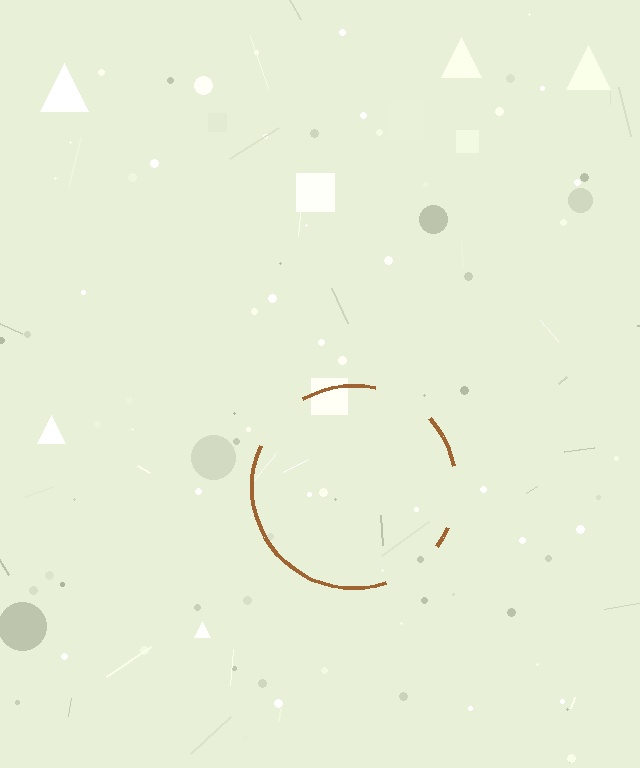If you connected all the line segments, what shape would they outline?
They would outline a circle.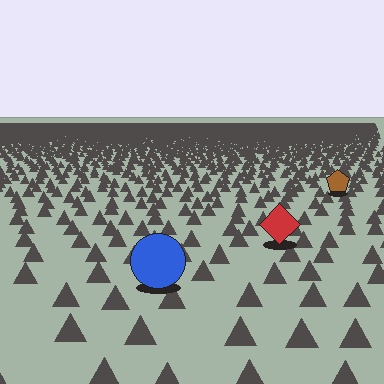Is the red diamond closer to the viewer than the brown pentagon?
Yes. The red diamond is closer — you can tell from the texture gradient: the ground texture is coarser near it.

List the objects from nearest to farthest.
From nearest to farthest: the blue circle, the red diamond, the brown pentagon.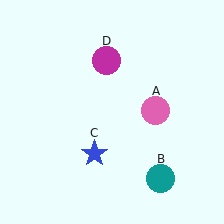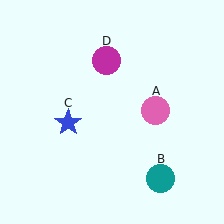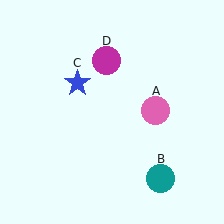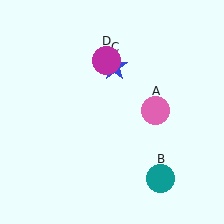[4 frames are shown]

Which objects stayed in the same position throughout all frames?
Pink circle (object A) and teal circle (object B) and magenta circle (object D) remained stationary.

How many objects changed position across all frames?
1 object changed position: blue star (object C).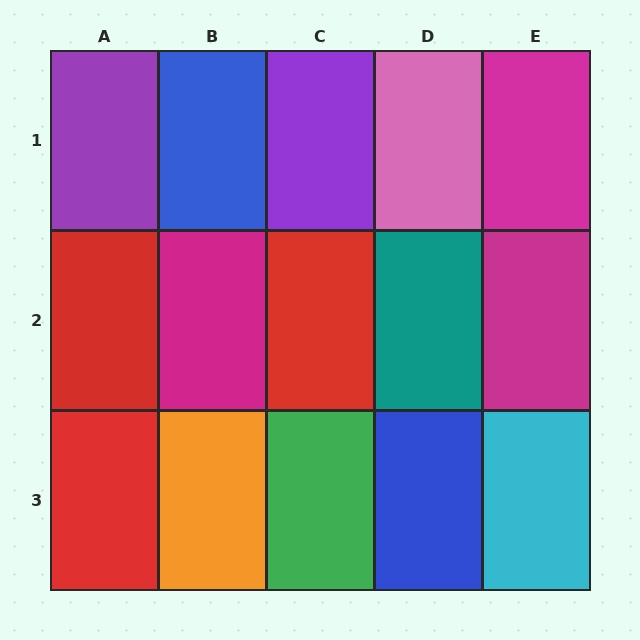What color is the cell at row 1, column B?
Blue.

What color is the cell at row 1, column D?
Pink.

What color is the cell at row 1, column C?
Purple.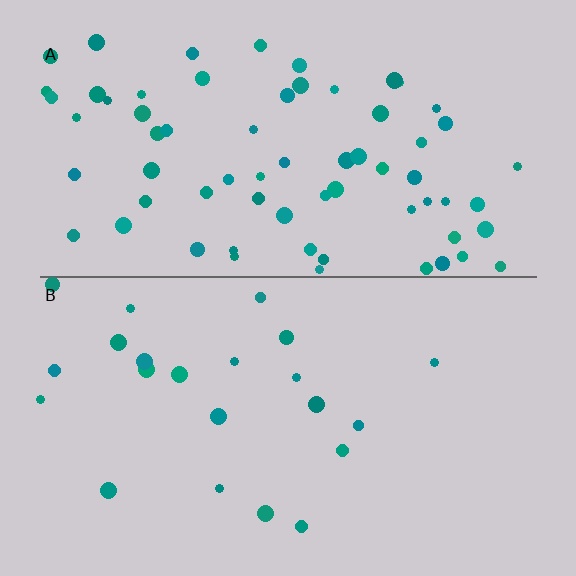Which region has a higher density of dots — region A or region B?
A (the top).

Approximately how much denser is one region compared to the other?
Approximately 3.1× — region A over region B.